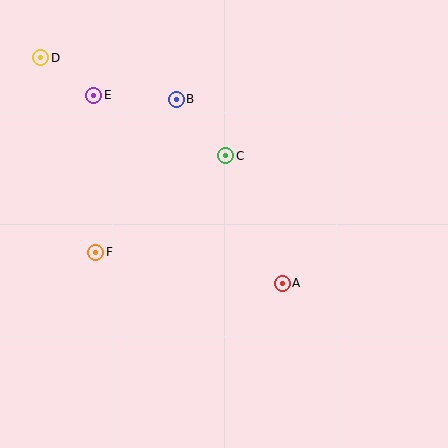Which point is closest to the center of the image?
Point C at (226, 156) is closest to the center.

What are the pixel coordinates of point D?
Point D is at (41, 58).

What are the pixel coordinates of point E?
Point E is at (94, 96).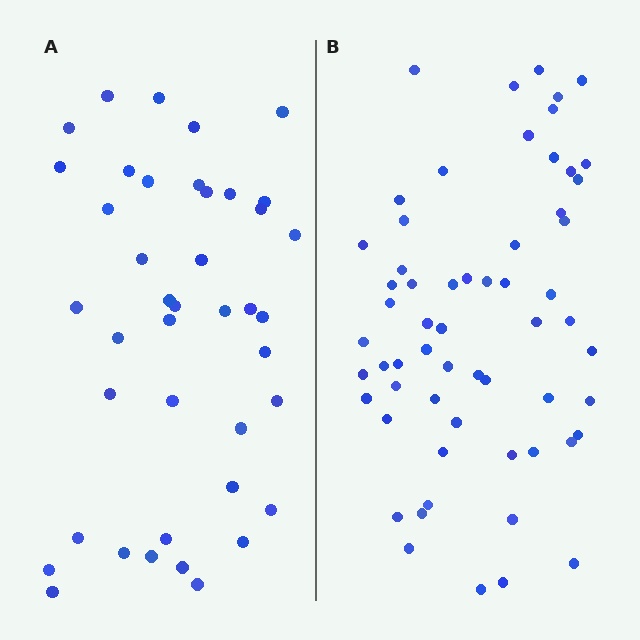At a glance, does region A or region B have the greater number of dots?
Region B (the right region) has more dots.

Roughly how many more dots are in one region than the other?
Region B has approximately 20 more dots than region A.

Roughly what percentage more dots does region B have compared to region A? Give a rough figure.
About 45% more.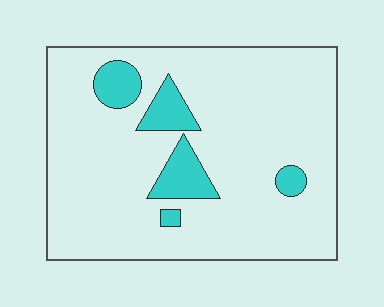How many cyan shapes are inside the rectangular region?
5.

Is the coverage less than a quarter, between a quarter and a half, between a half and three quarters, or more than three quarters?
Less than a quarter.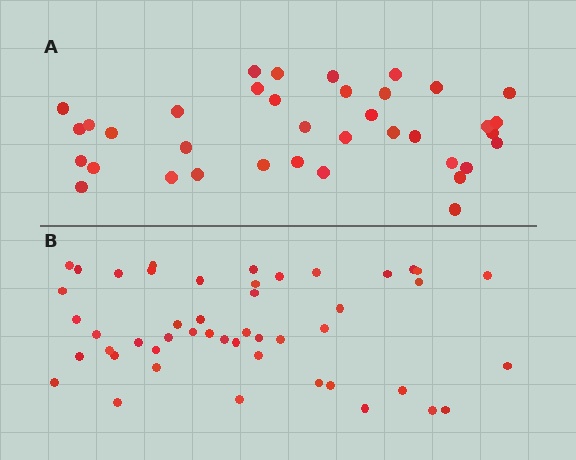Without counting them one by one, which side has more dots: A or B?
Region B (the bottom region) has more dots.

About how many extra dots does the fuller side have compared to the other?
Region B has roughly 12 or so more dots than region A.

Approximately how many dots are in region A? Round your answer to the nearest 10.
About 40 dots. (The exact count is 37, which rounds to 40.)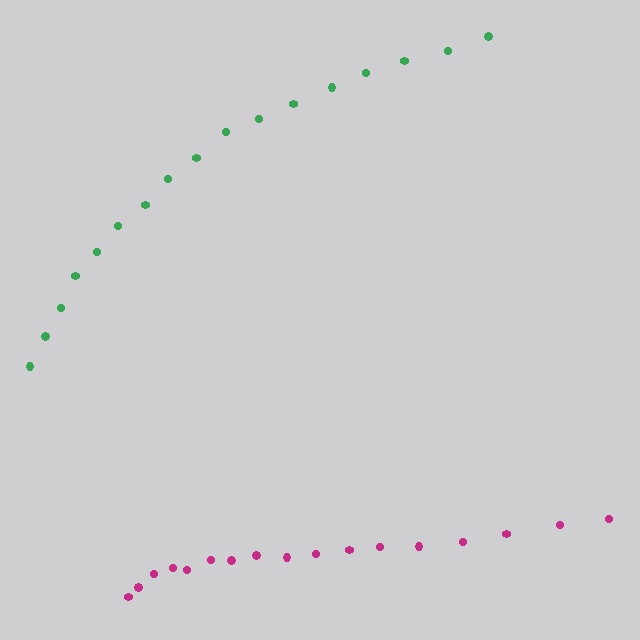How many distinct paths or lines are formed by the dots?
There are 2 distinct paths.